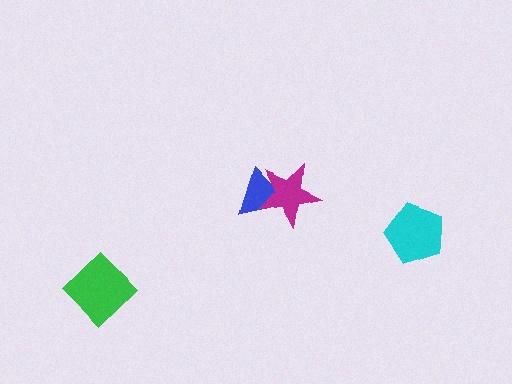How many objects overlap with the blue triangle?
1 object overlaps with the blue triangle.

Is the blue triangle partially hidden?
Yes, it is partially covered by another shape.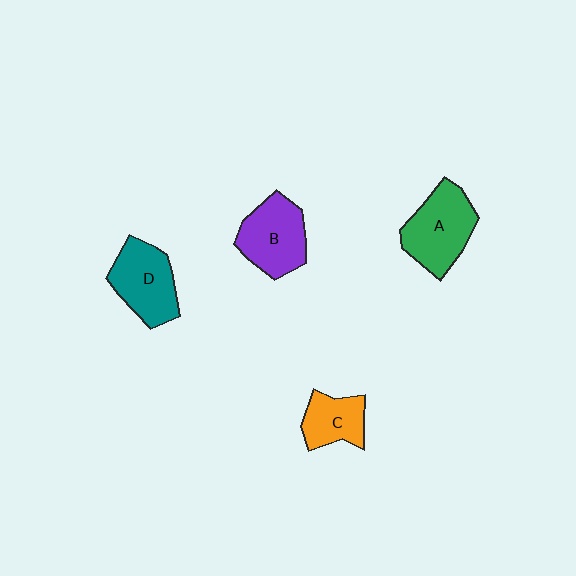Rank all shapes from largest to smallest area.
From largest to smallest: A (green), B (purple), D (teal), C (orange).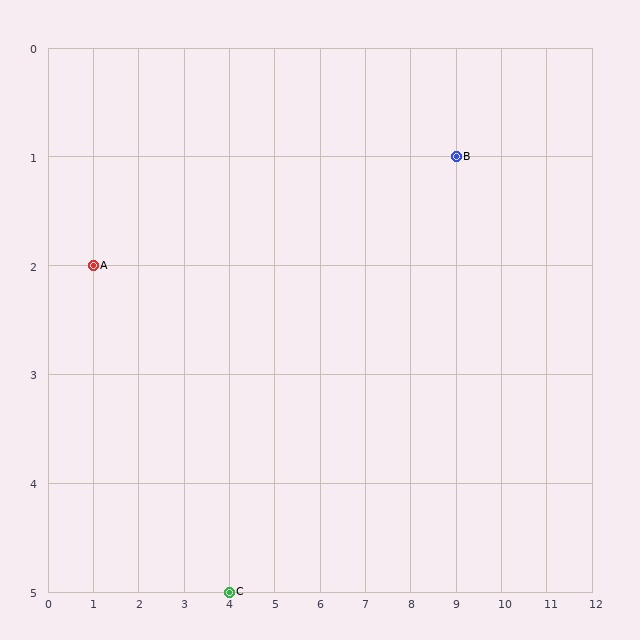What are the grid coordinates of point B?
Point B is at grid coordinates (9, 1).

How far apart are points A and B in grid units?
Points A and B are 8 columns and 1 row apart (about 8.1 grid units diagonally).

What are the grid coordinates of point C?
Point C is at grid coordinates (4, 5).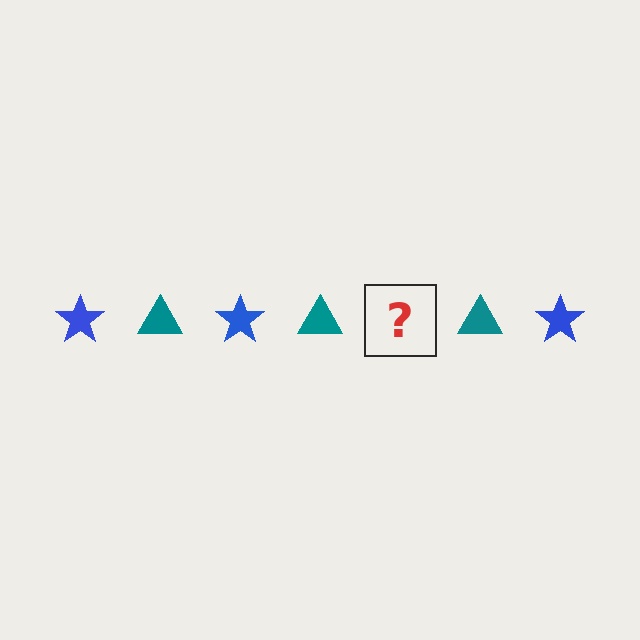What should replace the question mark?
The question mark should be replaced with a blue star.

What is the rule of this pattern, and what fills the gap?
The rule is that the pattern alternates between blue star and teal triangle. The gap should be filled with a blue star.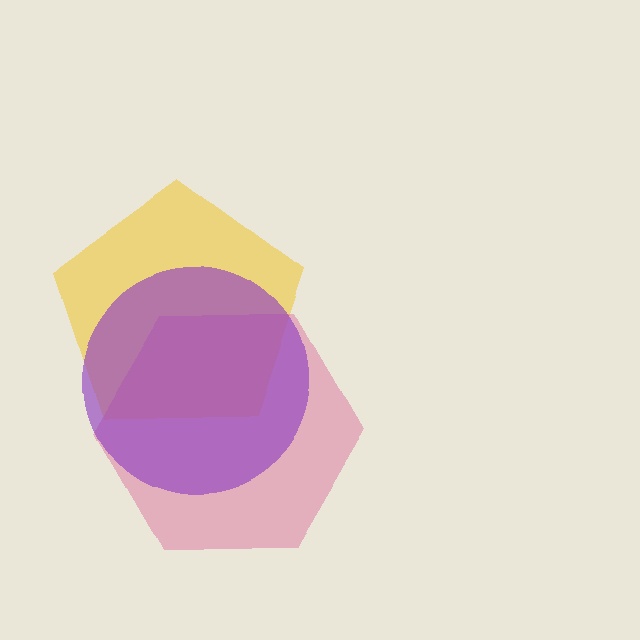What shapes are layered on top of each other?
The layered shapes are: a yellow pentagon, a pink hexagon, a purple circle.